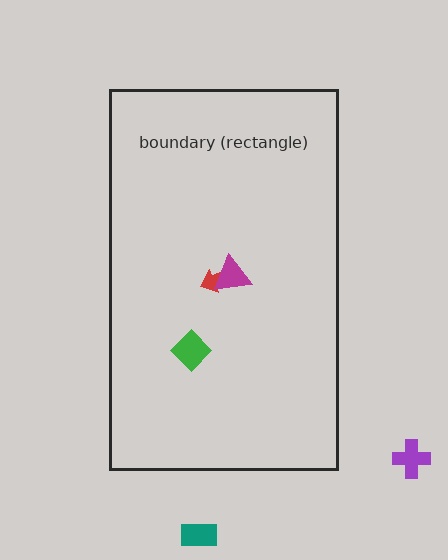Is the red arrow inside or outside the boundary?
Inside.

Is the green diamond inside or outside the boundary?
Inside.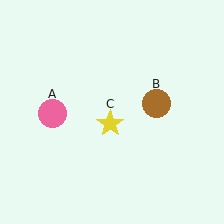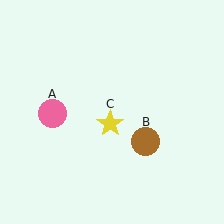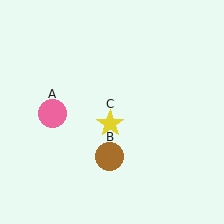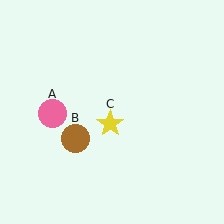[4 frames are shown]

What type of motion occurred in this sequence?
The brown circle (object B) rotated clockwise around the center of the scene.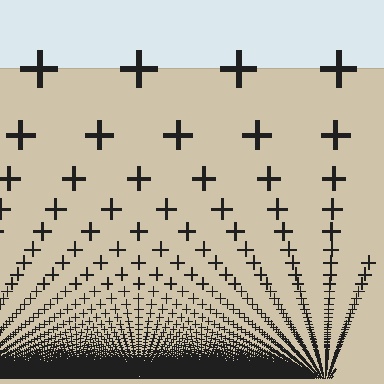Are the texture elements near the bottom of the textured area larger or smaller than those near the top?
Smaller. The gradient is inverted — elements near the bottom are smaller and denser.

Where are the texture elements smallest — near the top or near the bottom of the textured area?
Near the bottom.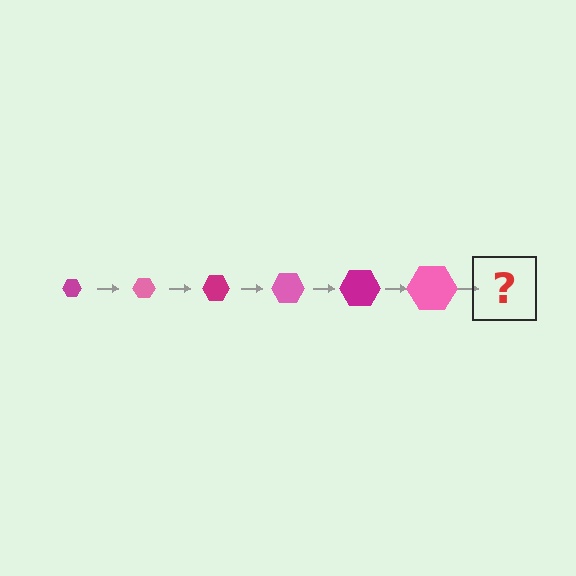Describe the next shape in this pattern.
It should be a magenta hexagon, larger than the previous one.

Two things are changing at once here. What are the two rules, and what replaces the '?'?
The two rules are that the hexagon grows larger each step and the color cycles through magenta and pink. The '?' should be a magenta hexagon, larger than the previous one.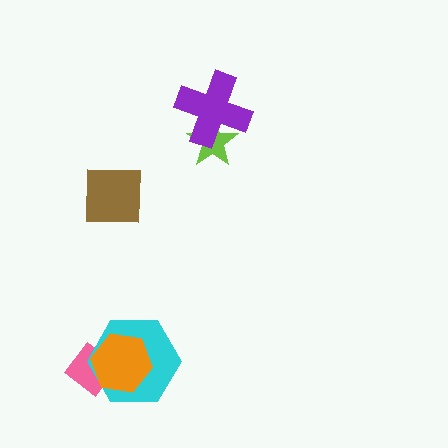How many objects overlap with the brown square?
0 objects overlap with the brown square.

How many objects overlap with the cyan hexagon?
2 objects overlap with the cyan hexagon.